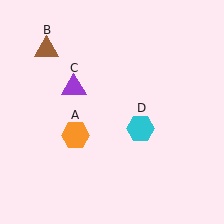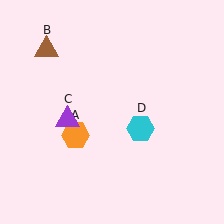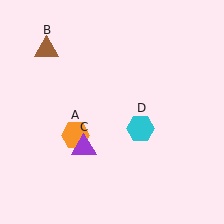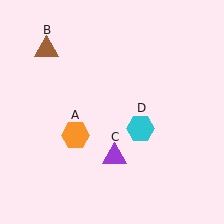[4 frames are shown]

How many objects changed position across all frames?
1 object changed position: purple triangle (object C).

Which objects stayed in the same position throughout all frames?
Orange hexagon (object A) and brown triangle (object B) and cyan hexagon (object D) remained stationary.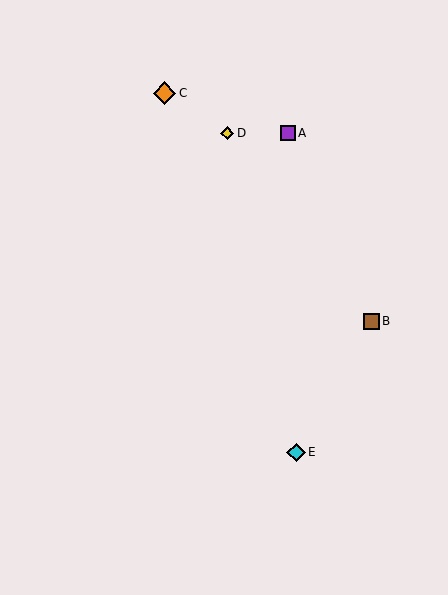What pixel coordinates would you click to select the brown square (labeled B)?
Click at (372, 321) to select the brown square B.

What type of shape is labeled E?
Shape E is a cyan diamond.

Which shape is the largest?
The orange diamond (labeled C) is the largest.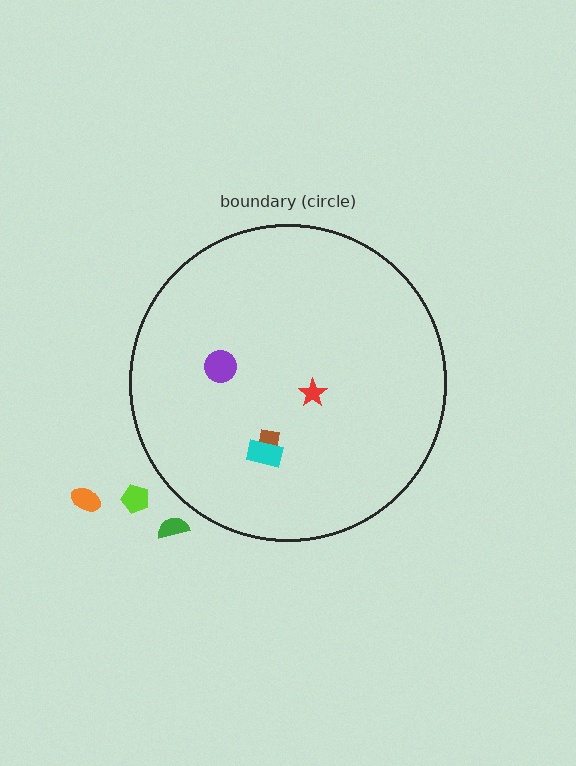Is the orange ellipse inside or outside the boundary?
Outside.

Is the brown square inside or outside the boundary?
Inside.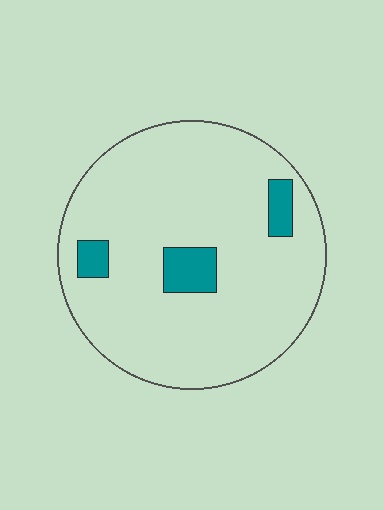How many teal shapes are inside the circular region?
3.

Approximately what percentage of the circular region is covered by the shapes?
Approximately 10%.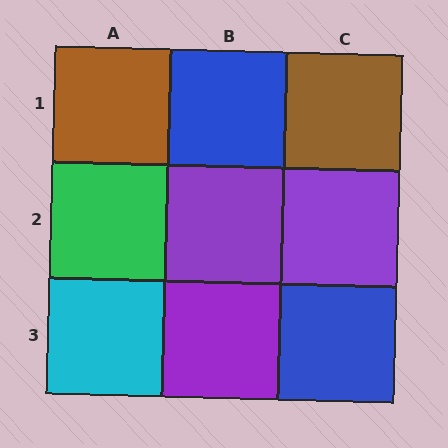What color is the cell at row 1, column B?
Blue.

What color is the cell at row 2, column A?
Green.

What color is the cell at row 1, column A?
Brown.